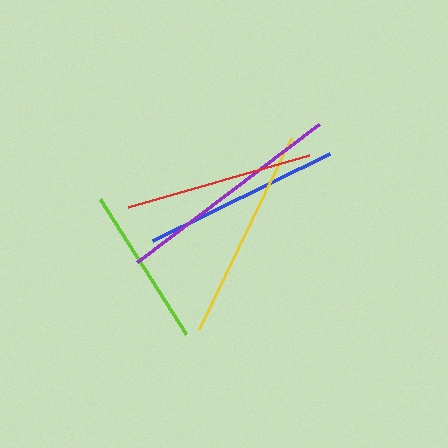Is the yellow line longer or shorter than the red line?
The yellow line is longer than the red line.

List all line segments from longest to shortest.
From longest to shortest: purple, yellow, blue, red, lime.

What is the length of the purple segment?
The purple segment is approximately 228 pixels long.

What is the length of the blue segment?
The blue segment is approximately 198 pixels long.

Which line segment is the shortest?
The lime line is the shortest at approximately 160 pixels.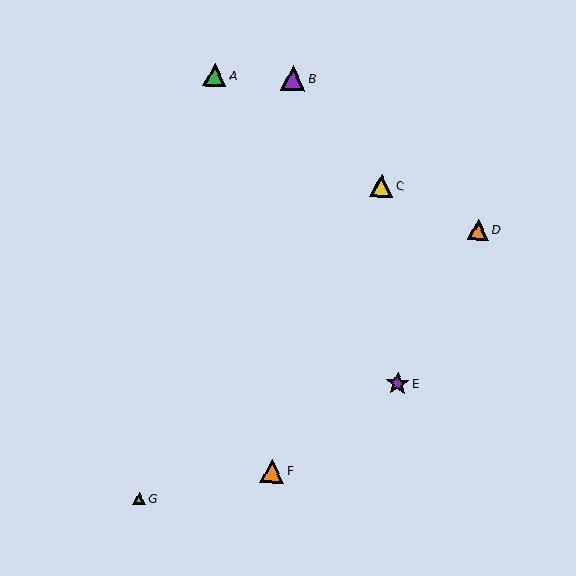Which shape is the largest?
The purple triangle (labeled B) is the largest.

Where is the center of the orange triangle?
The center of the orange triangle is at (272, 471).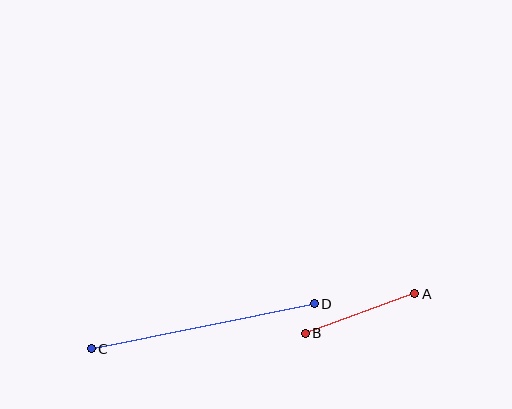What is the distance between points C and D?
The distance is approximately 227 pixels.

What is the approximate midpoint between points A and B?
The midpoint is at approximately (360, 314) pixels.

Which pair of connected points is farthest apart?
Points C and D are farthest apart.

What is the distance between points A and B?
The distance is approximately 116 pixels.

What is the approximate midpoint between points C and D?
The midpoint is at approximately (203, 326) pixels.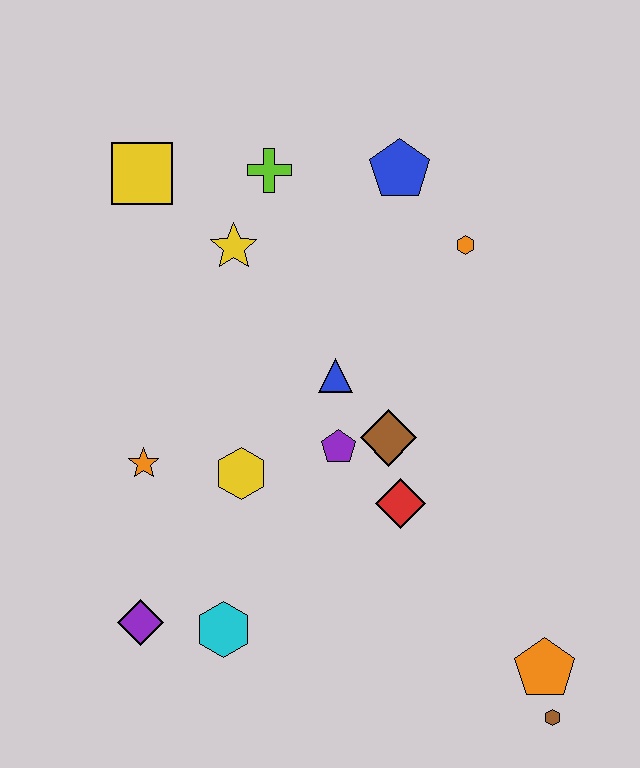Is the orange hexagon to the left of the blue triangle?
No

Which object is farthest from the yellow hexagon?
The brown hexagon is farthest from the yellow hexagon.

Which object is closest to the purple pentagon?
The brown diamond is closest to the purple pentagon.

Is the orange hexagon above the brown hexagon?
Yes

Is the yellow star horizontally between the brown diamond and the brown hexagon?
No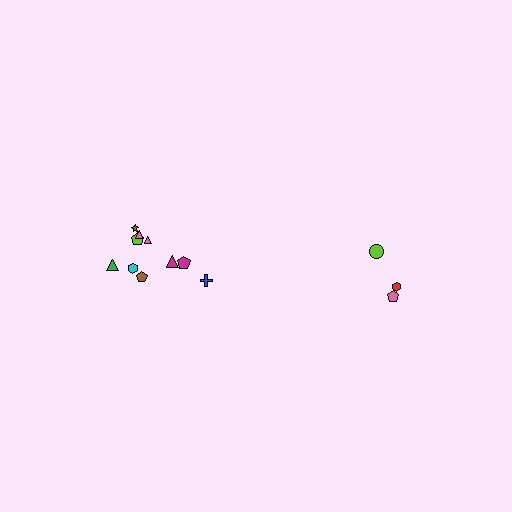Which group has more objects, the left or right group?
The left group.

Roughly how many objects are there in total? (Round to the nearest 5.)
Roughly 15 objects in total.